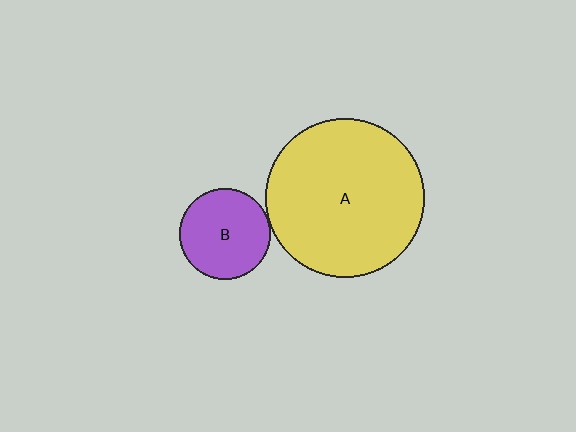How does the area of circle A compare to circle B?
Approximately 3.0 times.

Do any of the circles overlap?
No, none of the circles overlap.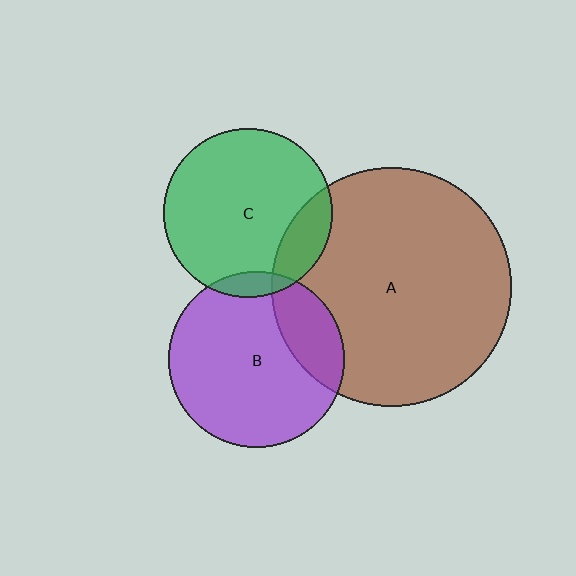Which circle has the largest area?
Circle A (brown).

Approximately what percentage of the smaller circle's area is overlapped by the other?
Approximately 5%.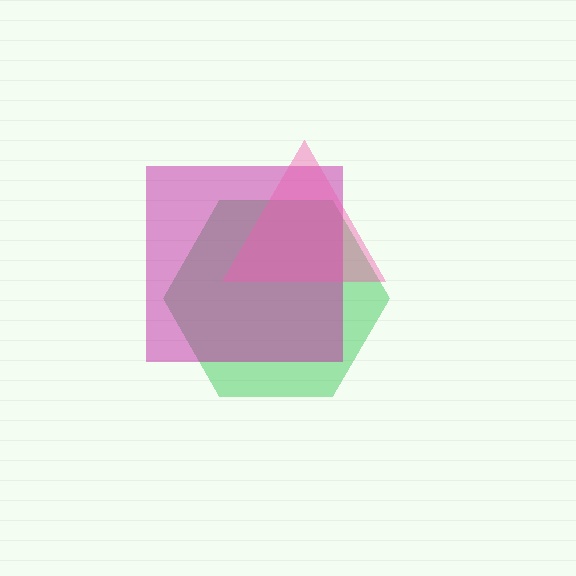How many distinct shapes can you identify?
There are 3 distinct shapes: a green hexagon, a magenta square, a pink triangle.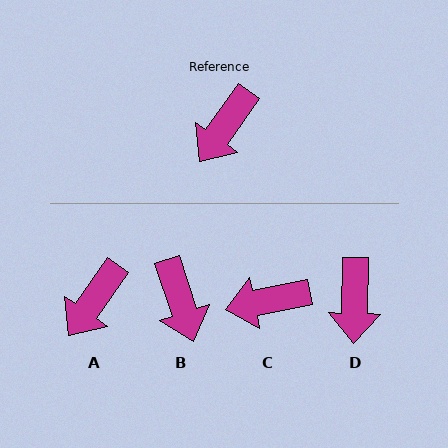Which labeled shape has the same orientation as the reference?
A.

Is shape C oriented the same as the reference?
No, it is off by about 43 degrees.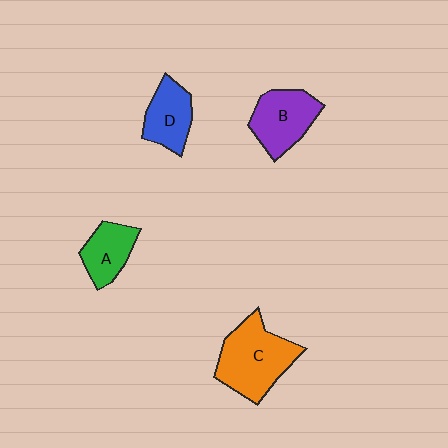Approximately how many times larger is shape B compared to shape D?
Approximately 1.2 times.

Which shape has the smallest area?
Shape A (green).